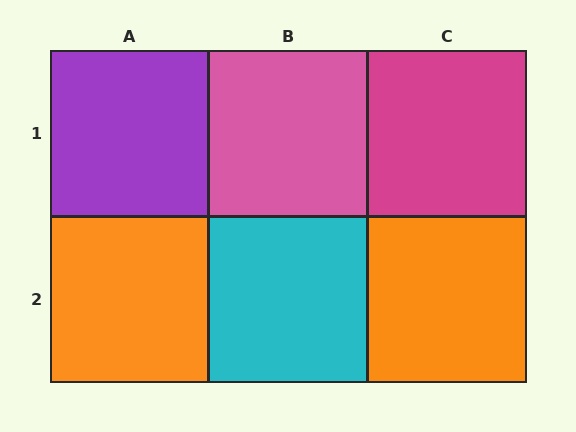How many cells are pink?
1 cell is pink.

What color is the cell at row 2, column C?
Orange.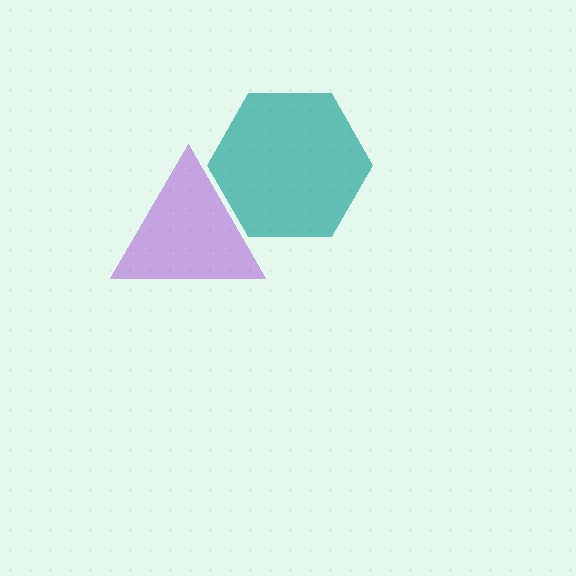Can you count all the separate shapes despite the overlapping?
Yes, there are 2 separate shapes.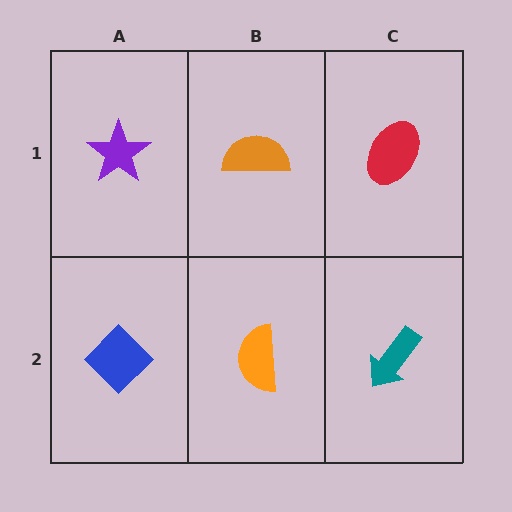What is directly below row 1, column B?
An orange semicircle.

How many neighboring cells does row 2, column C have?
2.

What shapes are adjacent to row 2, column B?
An orange semicircle (row 1, column B), a blue diamond (row 2, column A), a teal arrow (row 2, column C).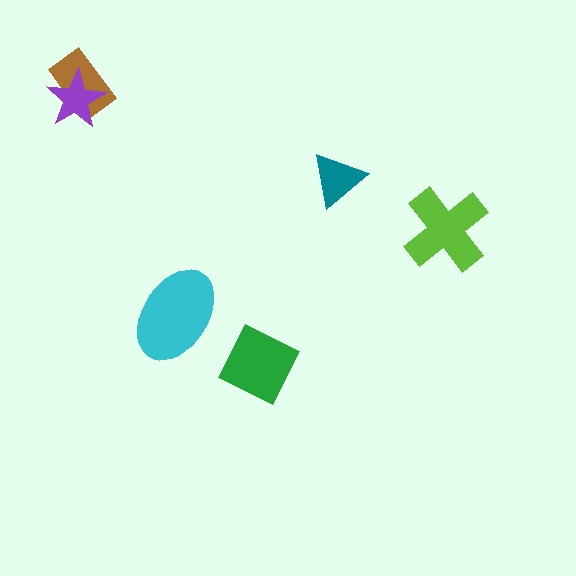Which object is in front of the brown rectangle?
The purple star is in front of the brown rectangle.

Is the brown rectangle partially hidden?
Yes, it is partially covered by another shape.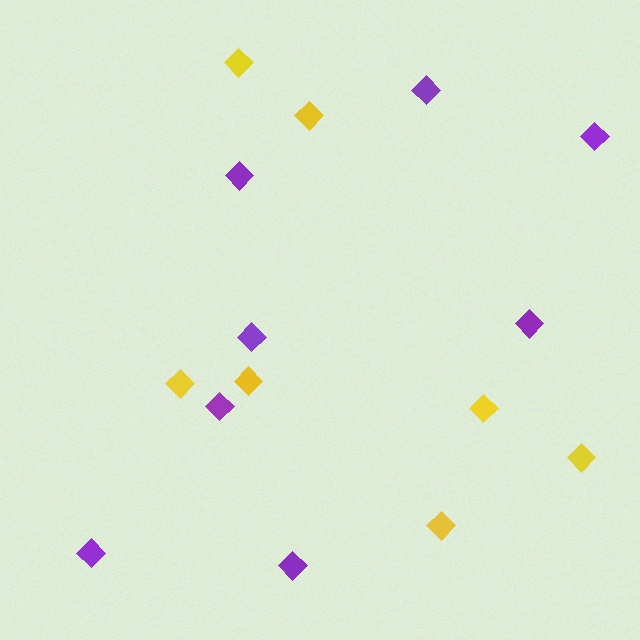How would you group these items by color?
There are 2 groups: one group of purple diamonds (8) and one group of yellow diamonds (7).